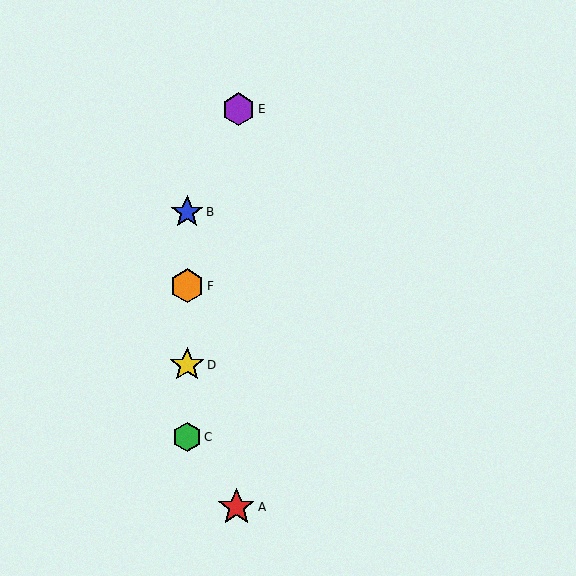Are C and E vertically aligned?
No, C is at x≈187 and E is at x≈239.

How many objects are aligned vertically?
4 objects (B, C, D, F) are aligned vertically.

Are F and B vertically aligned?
Yes, both are at x≈187.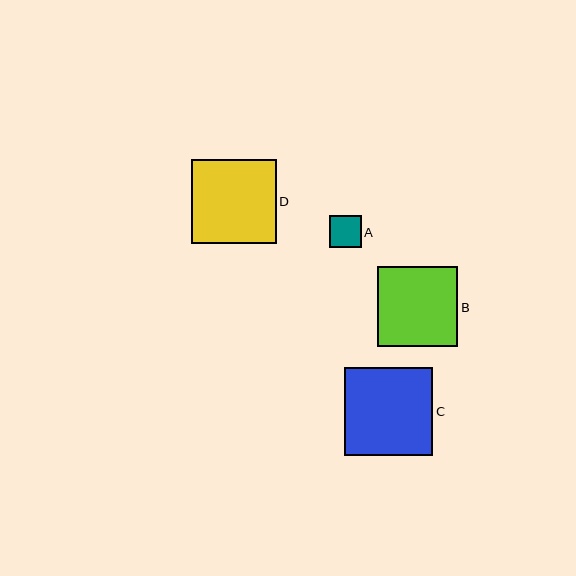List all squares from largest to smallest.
From largest to smallest: C, D, B, A.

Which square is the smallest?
Square A is the smallest with a size of approximately 31 pixels.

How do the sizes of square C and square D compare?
Square C and square D are approximately the same size.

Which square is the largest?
Square C is the largest with a size of approximately 88 pixels.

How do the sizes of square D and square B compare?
Square D and square B are approximately the same size.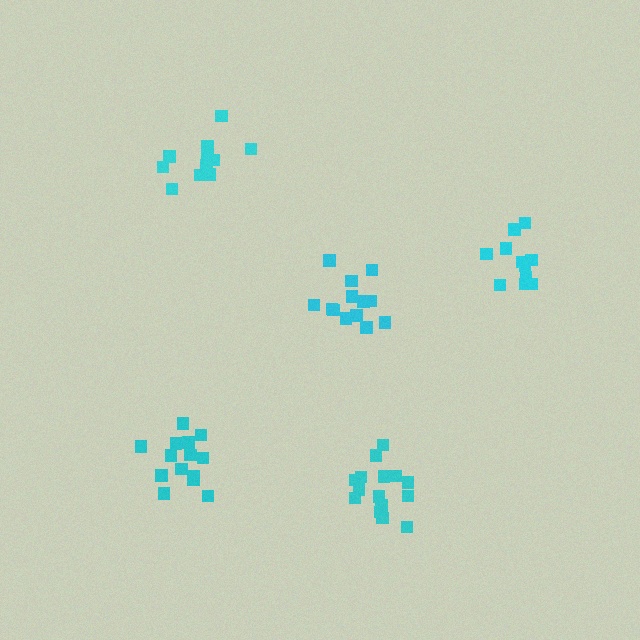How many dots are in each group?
Group 1: 14 dots, Group 2: 11 dots, Group 3: 13 dots, Group 4: 15 dots, Group 5: 11 dots (64 total).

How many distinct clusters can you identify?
There are 5 distinct clusters.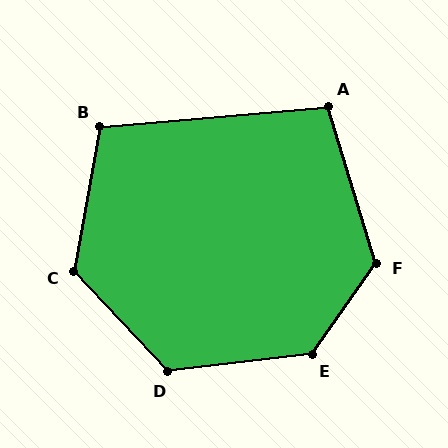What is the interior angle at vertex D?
Approximately 127 degrees (obtuse).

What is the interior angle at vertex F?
Approximately 128 degrees (obtuse).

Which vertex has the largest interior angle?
E, at approximately 132 degrees.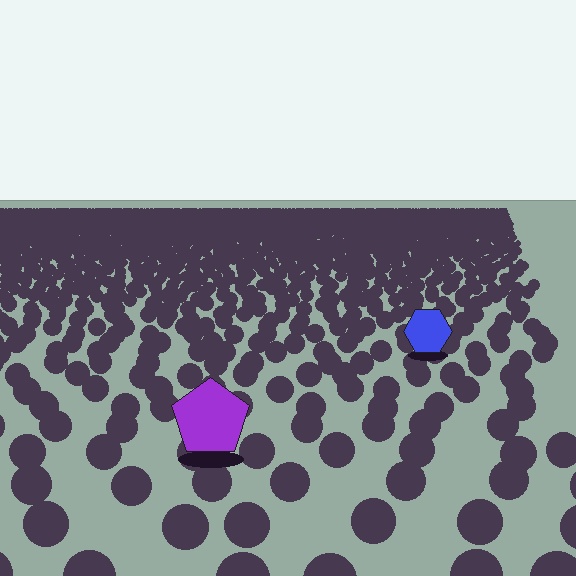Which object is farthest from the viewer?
The blue hexagon is farthest from the viewer. It appears smaller and the ground texture around it is denser.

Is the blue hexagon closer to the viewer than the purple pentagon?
No. The purple pentagon is closer — you can tell from the texture gradient: the ground texture is coarser near it.